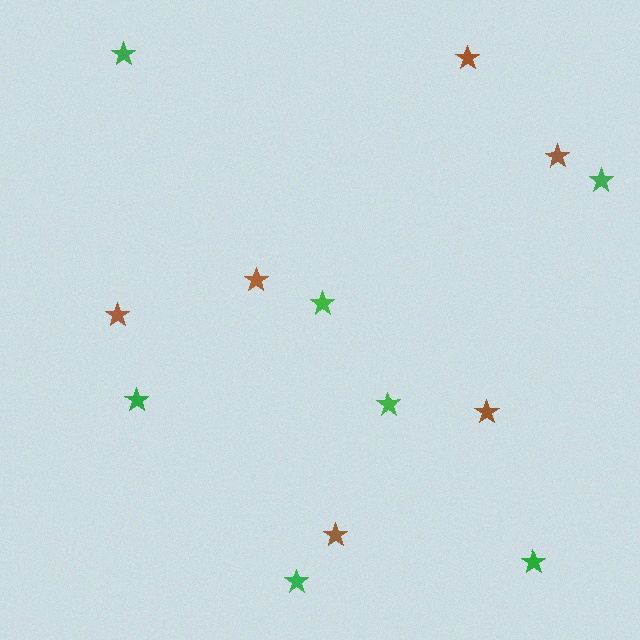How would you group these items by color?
There are 2 groups: one group of brown stars (6) and one group of green stars (7).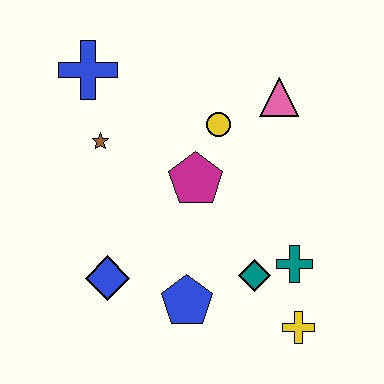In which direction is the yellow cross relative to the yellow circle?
The yellow cross is below the yellow circle.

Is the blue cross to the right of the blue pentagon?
No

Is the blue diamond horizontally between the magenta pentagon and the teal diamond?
No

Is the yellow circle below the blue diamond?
No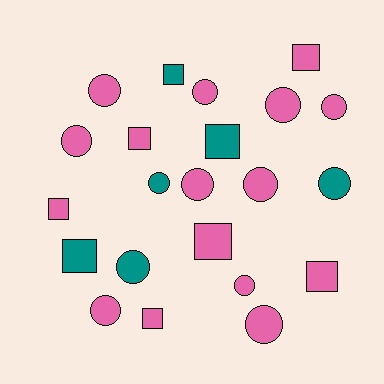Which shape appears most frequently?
Circle, with 13 objects.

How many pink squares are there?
There are 6 pink squares.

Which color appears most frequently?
Pink, with 16 objects.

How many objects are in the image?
There are 22 objects.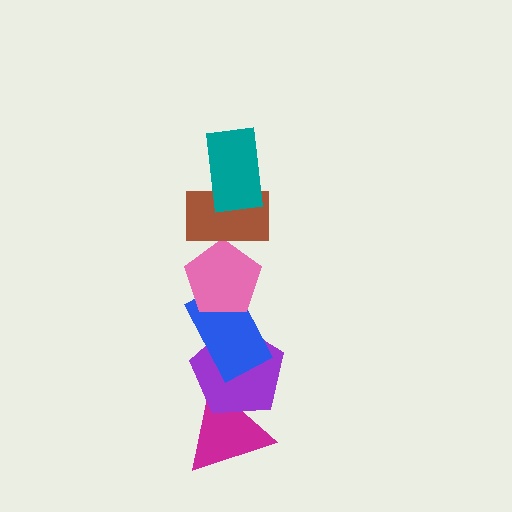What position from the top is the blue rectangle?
The blue rectangle is 4th from the top.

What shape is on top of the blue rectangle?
The pink pentagon is on top of the blue rectangle.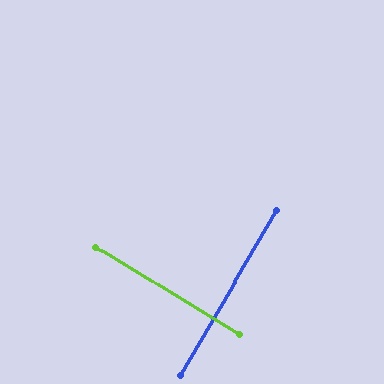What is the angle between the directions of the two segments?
Approximately 89 degrees.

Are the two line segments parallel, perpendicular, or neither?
Perpendicular — they meet at approximately 89°.